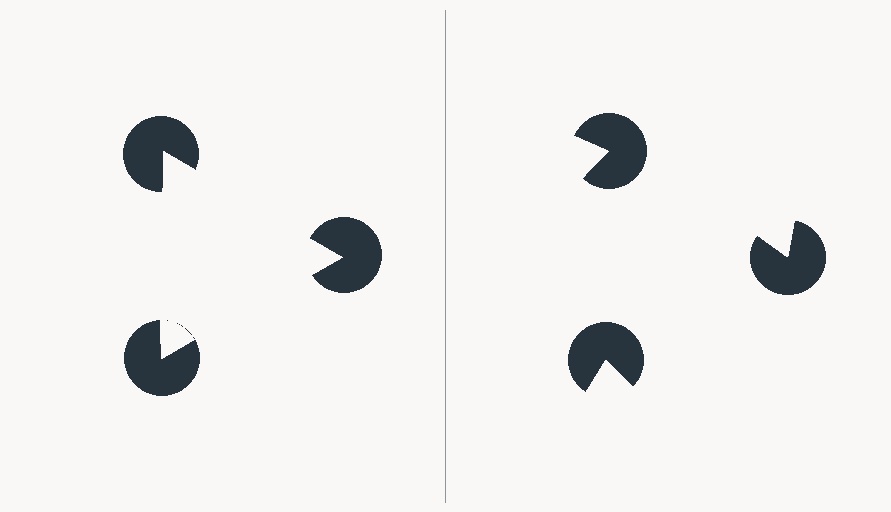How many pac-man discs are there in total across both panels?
6 — 3 on each side.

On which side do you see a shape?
An illusory triangle appears on the left side. On the right side the wedge cuts are rotated, so no coherent shape forms.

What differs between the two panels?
The pac-man discs are positioned identically on both sides; only the wedge orientations differ. On the left they align to a triangle; on the right they are misaligned.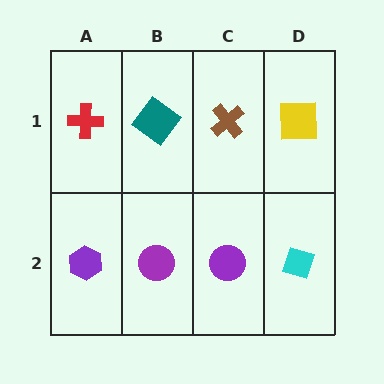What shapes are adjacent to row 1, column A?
A purple hexagon (row 2, column A), a teal diamond (row 1, column B).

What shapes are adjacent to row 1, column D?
A cyan diamond (row 2, column D), a brown cross (row 1, column C).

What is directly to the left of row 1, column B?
A red cross.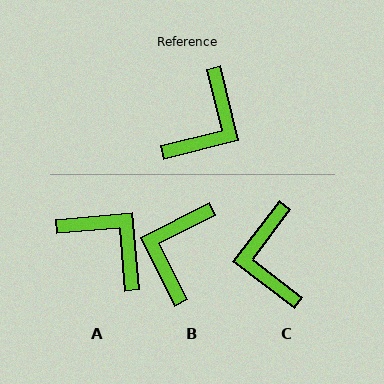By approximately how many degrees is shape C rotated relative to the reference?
Approximately 141 degrees clockwise.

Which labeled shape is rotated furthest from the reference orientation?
B, about 167 degrees away.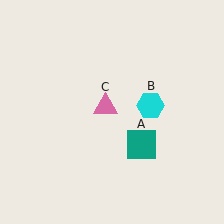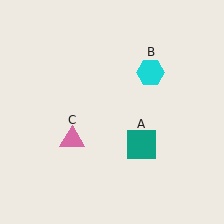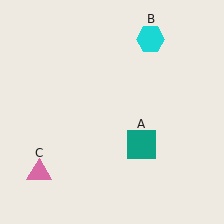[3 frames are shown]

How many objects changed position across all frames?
2 objects changed position: cyan hexagon (object B), pink triangle (object C).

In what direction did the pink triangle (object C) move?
The pink triangle (object C) moved down and to the left.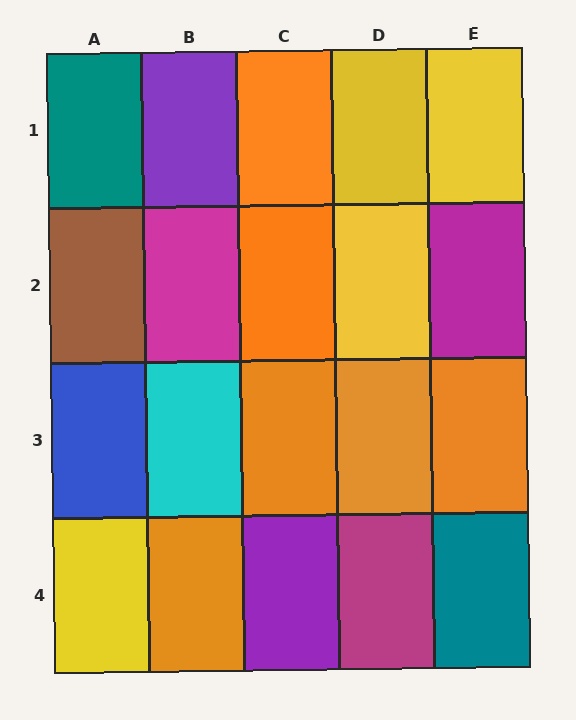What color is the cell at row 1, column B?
Purple.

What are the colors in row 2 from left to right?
Brown, magenta, orange, yellow, magenta.